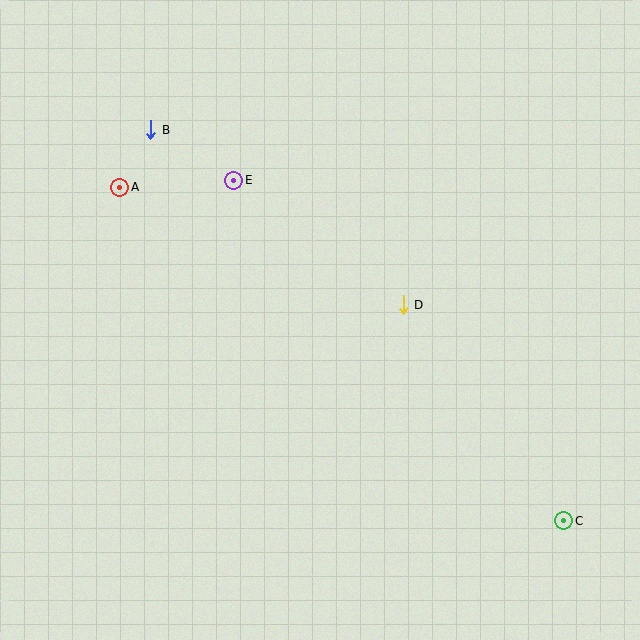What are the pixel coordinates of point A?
Point A is at (120, 187).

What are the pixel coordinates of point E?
Point E is at (234, 181).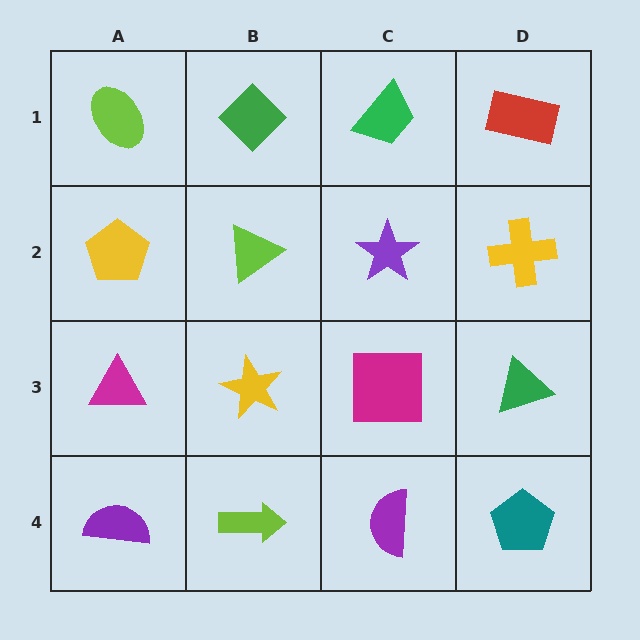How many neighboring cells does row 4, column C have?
3.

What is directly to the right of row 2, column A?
A lime triangle.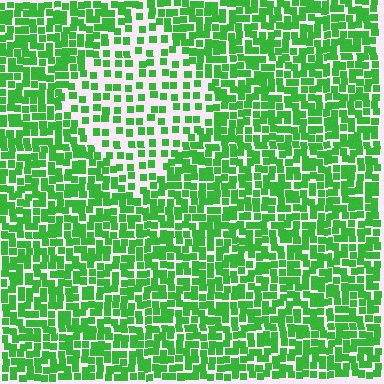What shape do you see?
I see a diamond.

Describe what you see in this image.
The image contains small green elements arranged at two different densities. A diamond-shaped region is visible where the elements are less densely packed than the surrounding area.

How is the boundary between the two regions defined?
The boundary is defined by a change in element density (approximately 2.1x ratio). All elements are the same color, size, and shape.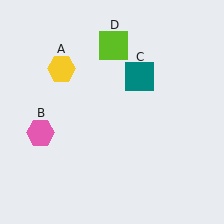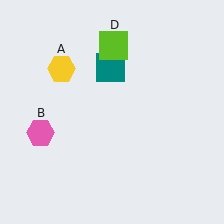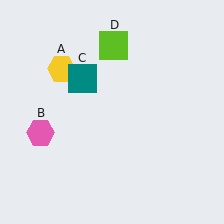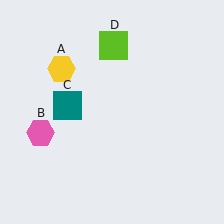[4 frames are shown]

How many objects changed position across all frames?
1 object changed position: teal square (object C).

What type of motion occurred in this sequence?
The teal square (object C) rotated counterclockwise around the center of the scene.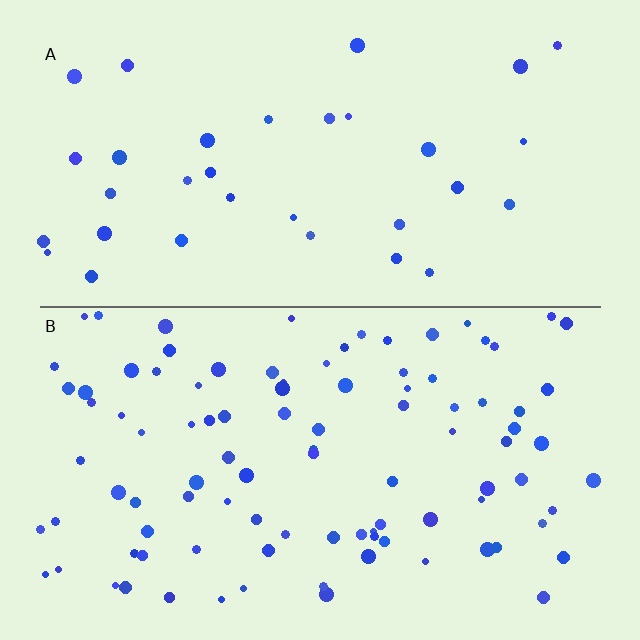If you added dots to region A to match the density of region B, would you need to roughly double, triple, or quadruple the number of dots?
Approximately triple.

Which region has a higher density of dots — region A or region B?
B (the bottom).